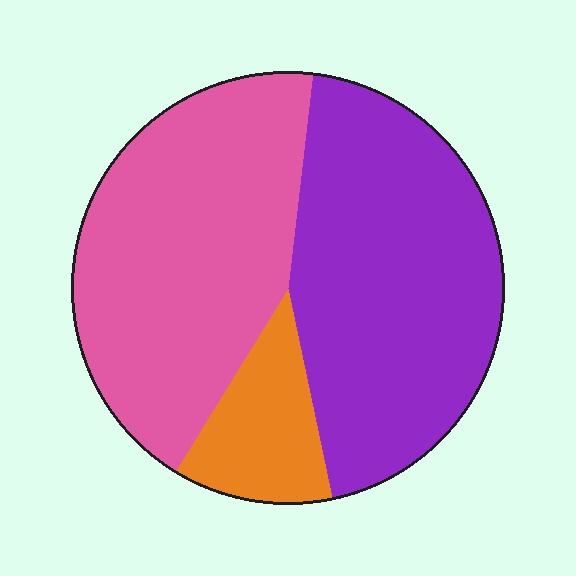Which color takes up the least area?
Orange, at roughly 10%.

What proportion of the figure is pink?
Pink takes up about two fifths (2/5) of the figure.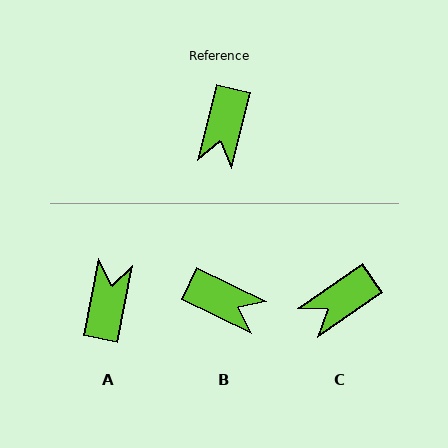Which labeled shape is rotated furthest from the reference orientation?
A, about 177 degrees away.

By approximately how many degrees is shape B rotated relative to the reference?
Approximately 78 degrees counter-clockwise.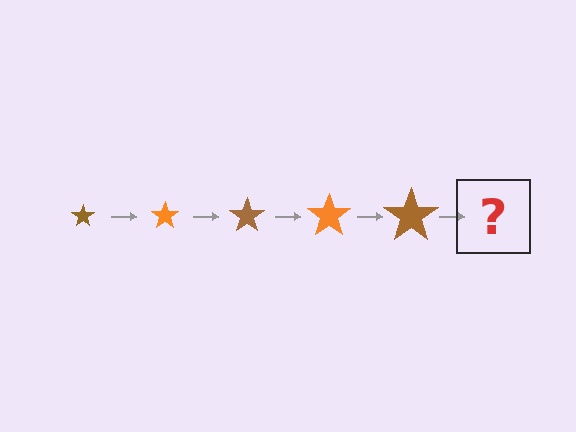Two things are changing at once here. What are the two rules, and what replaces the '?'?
The two rules are that the star grows larger each step and the color cycles through brown and orange. The '?' should be an orange star, larger than the previous one.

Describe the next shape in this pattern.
It should be an orange star, larger than the previous one.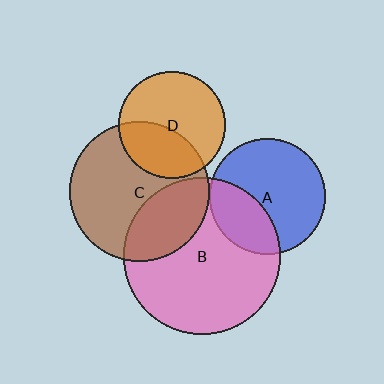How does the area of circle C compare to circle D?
Approximately 1.7 times.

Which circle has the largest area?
Circle B (pink).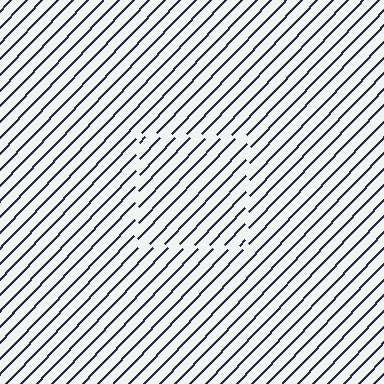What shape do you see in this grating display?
An illusory square. The interior of the shape contains the same grating, shifted by half a period — the contour is defined by the phase discontinuity where line-ends from the inner and outer gratings abut.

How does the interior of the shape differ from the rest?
The interior of the shape contains the same grating, shifted by half a period — the contour is defined by the phase discontinuity where line-ends from the inner and outer gratings abut.